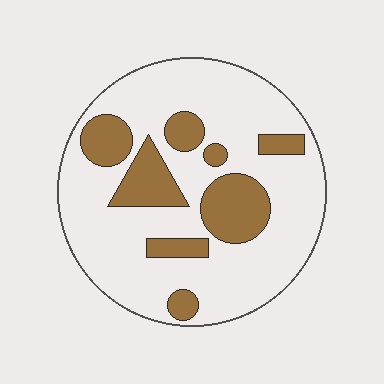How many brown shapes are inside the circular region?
8.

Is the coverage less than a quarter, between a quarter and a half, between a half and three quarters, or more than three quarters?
Less than a quarter.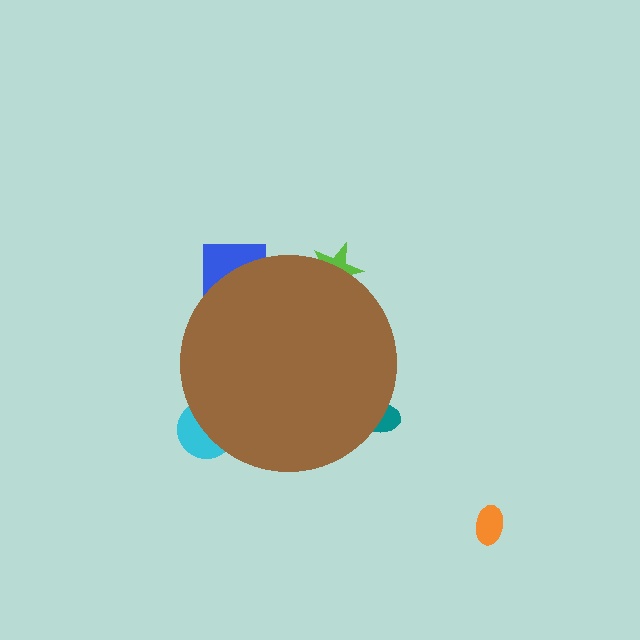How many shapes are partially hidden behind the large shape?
4 shapes are partially hidden.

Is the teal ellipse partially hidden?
Yes, the teal ellipse is partially hidden behind the brown circle.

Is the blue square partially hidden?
Yes, the blue square is partially hidden behind the brown circle.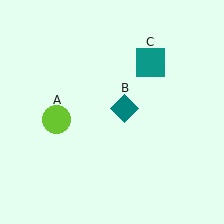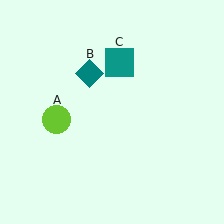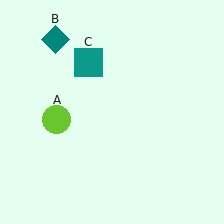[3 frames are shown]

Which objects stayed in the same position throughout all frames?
Lime circle (object A) remained stationary.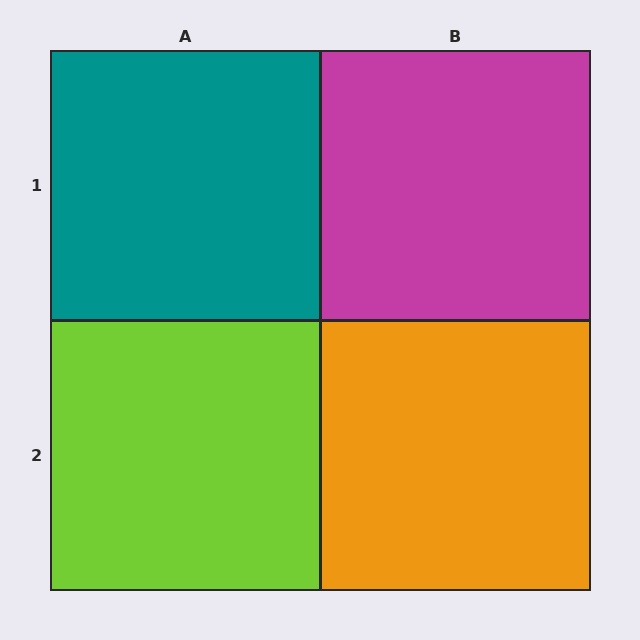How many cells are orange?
1 cell is orange.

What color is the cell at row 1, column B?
Magenta.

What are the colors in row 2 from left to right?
Lime, orange.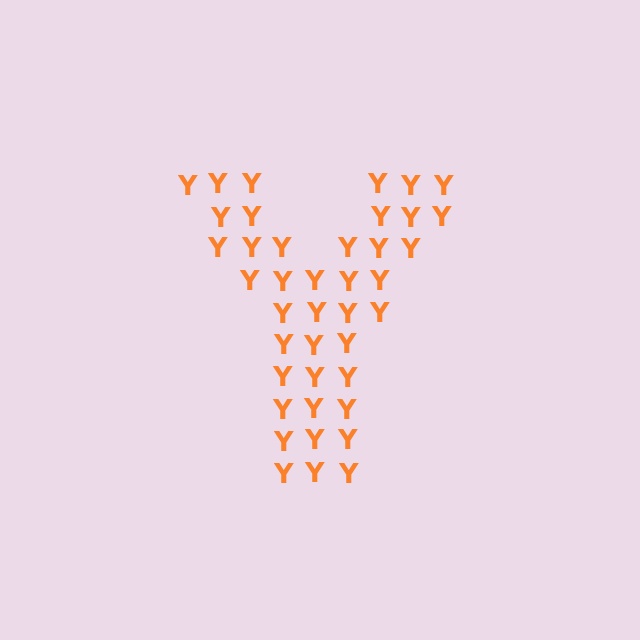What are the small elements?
The small elements are letter Y's.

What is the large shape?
The large shape is the letter Y.